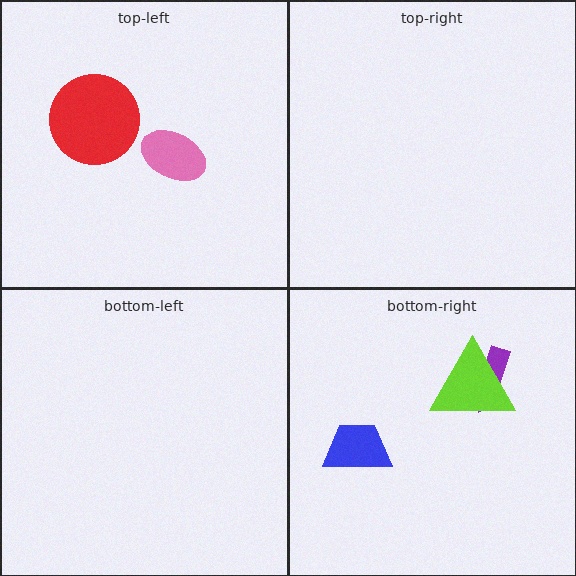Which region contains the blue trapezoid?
The bottom-right region.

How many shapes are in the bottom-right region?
3.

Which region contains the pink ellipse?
The top-left region.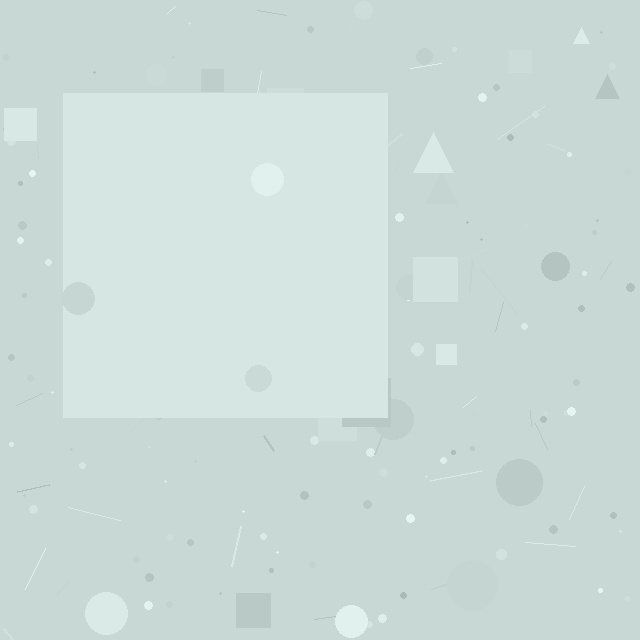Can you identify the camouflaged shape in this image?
The camouflaged shape is a square.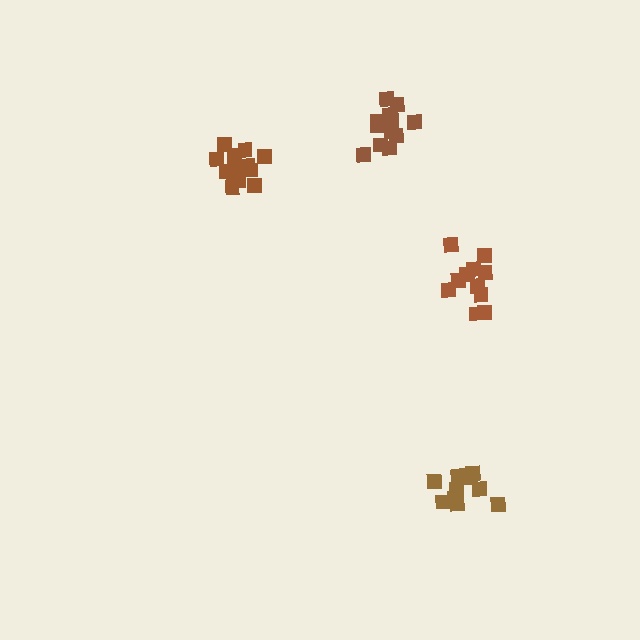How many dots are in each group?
Group 1: 13 dots, Group 2: 14 dots, Group 3: 11 dots, Group 4: 11 dots (49 total).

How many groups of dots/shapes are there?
There are 4 groups.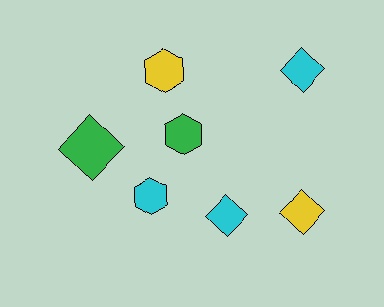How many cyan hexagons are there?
There is 1 cyan hexagon.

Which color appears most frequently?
Cyan, with 3 objects.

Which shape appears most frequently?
Diamond, with 4 objects.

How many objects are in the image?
There are 7 objects.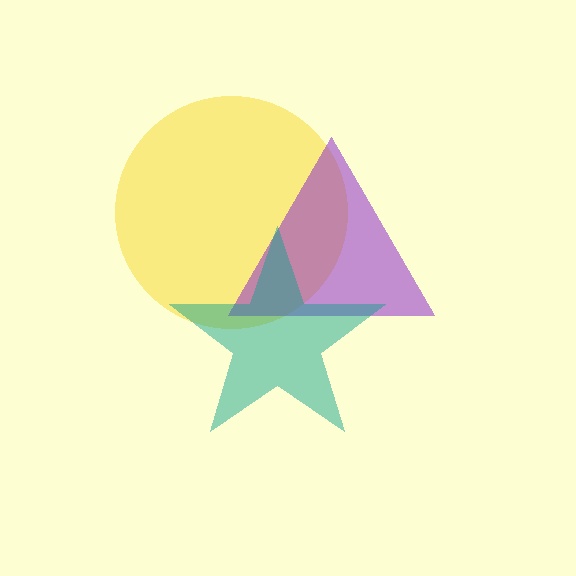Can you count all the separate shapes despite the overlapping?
Yes, there are 3 separate shapes.